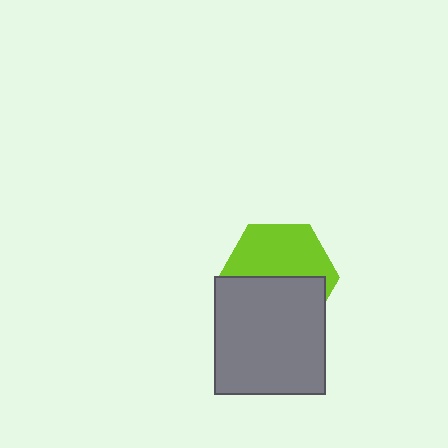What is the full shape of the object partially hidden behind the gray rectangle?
The partially hidden object is a lime hexagon.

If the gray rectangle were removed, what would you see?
You would see the complete lime hexagon.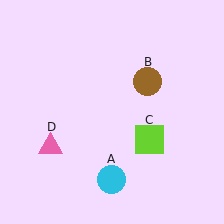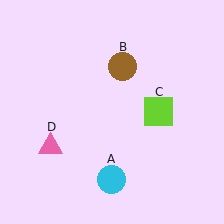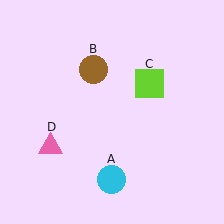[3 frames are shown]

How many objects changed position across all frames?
2 objects changed position: brown circle (object B), lime square (object C).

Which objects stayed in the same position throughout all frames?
Cyan circle (object A) and pink triangle (object D) remained stationary.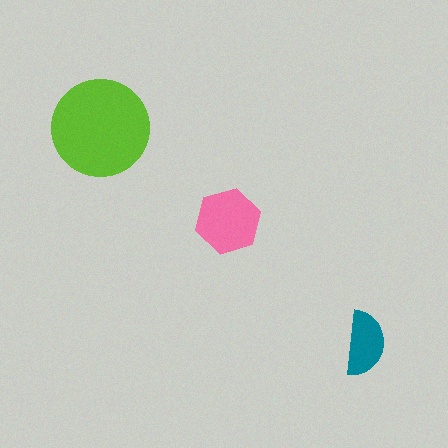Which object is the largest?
The lime circle.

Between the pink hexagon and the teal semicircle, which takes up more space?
The pink hexagon.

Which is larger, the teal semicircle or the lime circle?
The lime circle.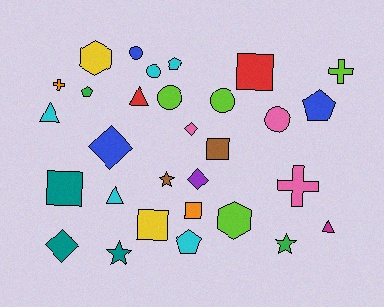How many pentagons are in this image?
There are 4 pentagons.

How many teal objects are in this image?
There are 3 teal objects.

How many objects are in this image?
There are 30 objects.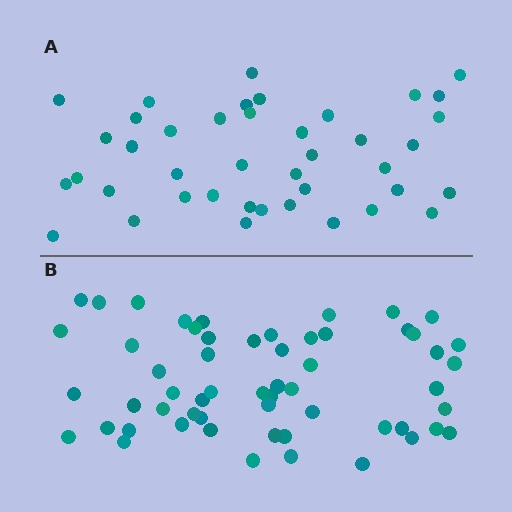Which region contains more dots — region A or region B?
Region B (the bottom region) has more dots.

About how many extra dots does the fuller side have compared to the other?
Region B has approximately 15 more dots than region A.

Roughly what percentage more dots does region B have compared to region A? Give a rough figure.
About 40% more.